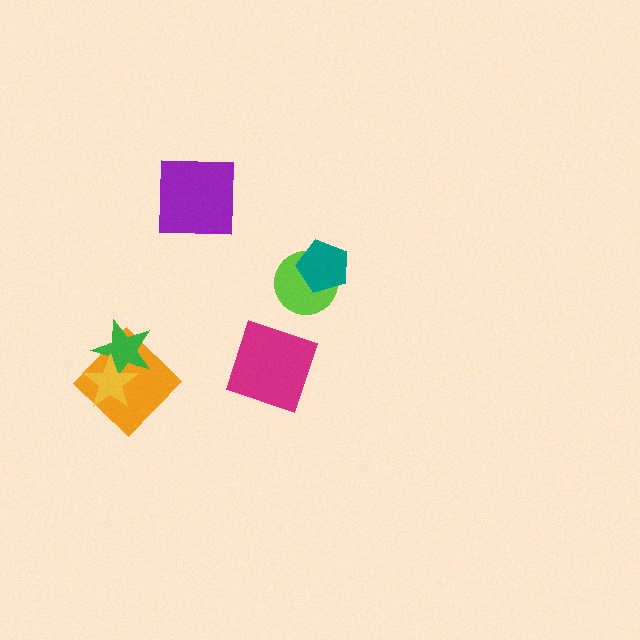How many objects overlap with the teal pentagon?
1 object overlaps with the teal pentagon.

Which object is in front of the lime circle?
The teal pentagon is in front of the lime circle.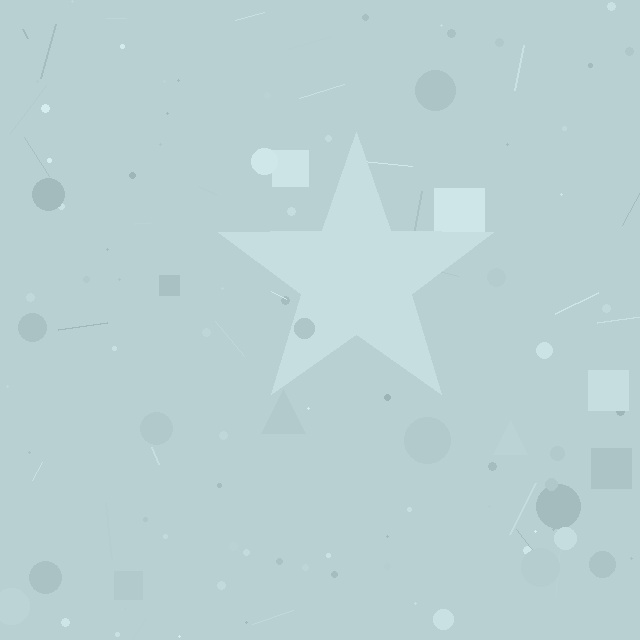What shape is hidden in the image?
A star is hidden in the image.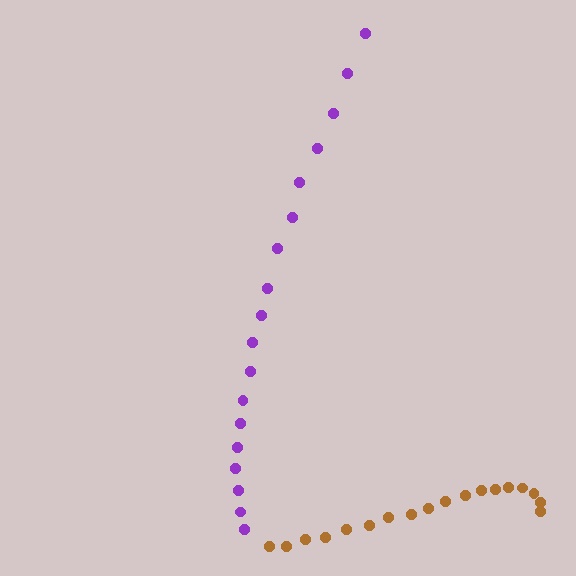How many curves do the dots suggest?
There are 2 distinct paths.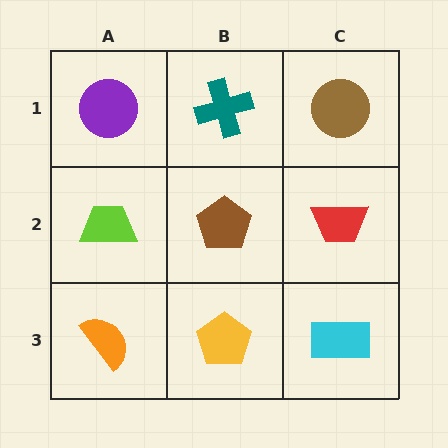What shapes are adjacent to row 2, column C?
A brown circle (row 1, column C), a cyan rectangle (row 3, column C), a brown pentagon (row 2, column B).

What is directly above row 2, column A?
A purple circle.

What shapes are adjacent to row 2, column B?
A teal cross (row 1, column B), a yellow pentagon (row 3, column B), a lime trapezoid (row 2, column A), a red trapezoid (row 2, column C).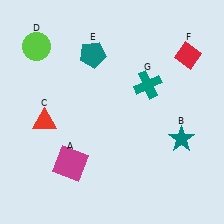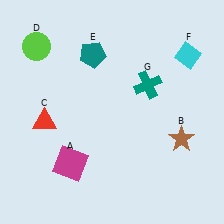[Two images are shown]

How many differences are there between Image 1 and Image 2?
There are 2 differences between the two images.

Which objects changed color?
B changed from teal to brown. F changed from red to cyan.